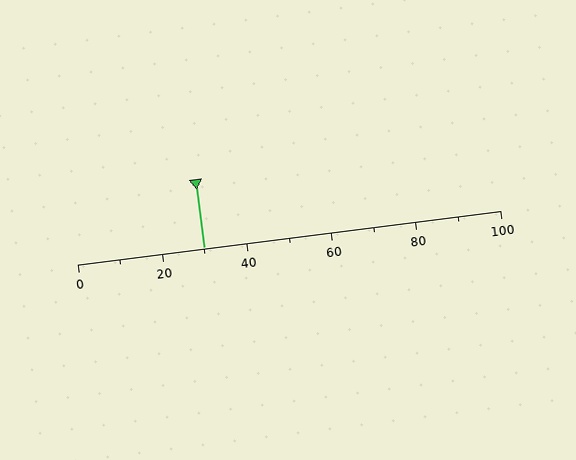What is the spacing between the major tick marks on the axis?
The major ticks are spaced 20 apart.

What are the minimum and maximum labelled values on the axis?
The axis runs from 0 to 100.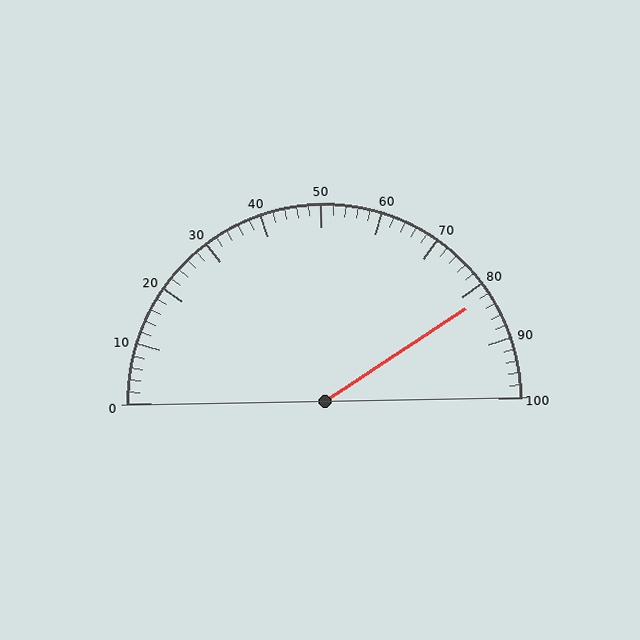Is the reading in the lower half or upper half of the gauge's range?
The reading is in the upper half of the range (0 to 100).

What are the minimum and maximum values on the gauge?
The gauge ranges from 0 to 100.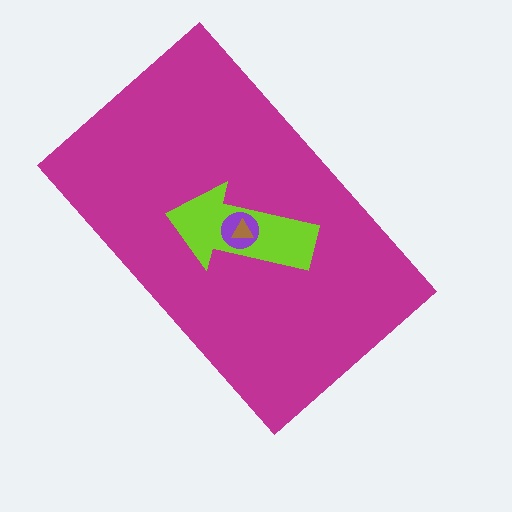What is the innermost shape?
The brown triangle.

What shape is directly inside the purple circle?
The brown triangle.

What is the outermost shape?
The magenta rectangle.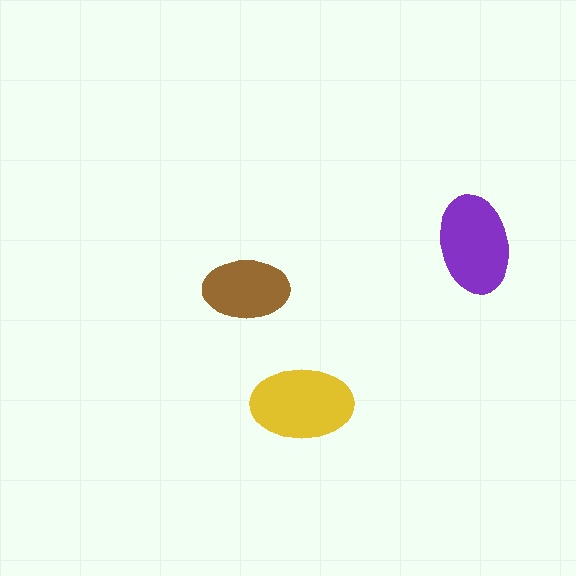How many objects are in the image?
There are 3 objects in the image.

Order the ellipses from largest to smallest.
the yellow one, the purple one, the brown one.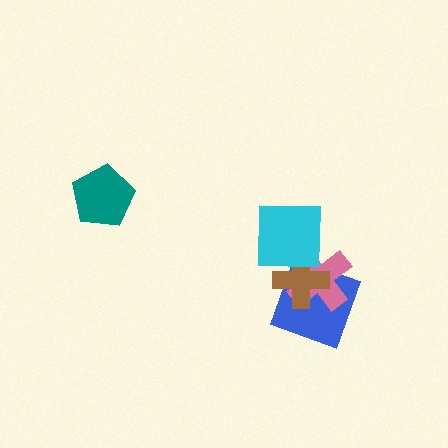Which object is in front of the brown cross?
The cyan square is in front of the brown cross.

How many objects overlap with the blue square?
2 objects overlap with the blue square.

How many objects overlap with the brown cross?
3 objects overlap with the brown cross.